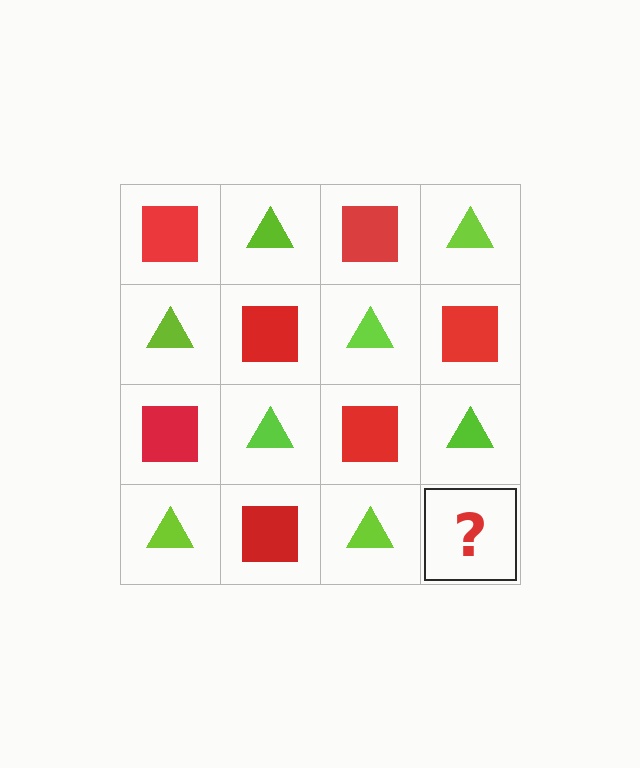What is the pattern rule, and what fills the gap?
The rule is that it alternates red square and lime triangle in a checkerboard pattern. The gap should be filled with a red square.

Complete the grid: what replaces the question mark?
The question mark should be replaced with a red square.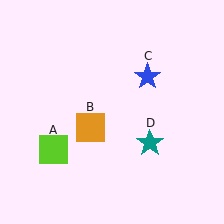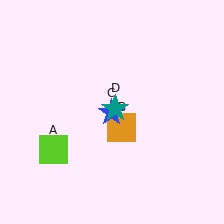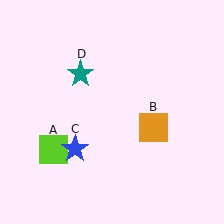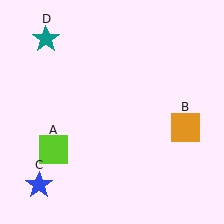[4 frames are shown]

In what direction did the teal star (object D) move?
The teal star (object D) moved up and to the left.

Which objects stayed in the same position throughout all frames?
Lime square (object A) remained stationary.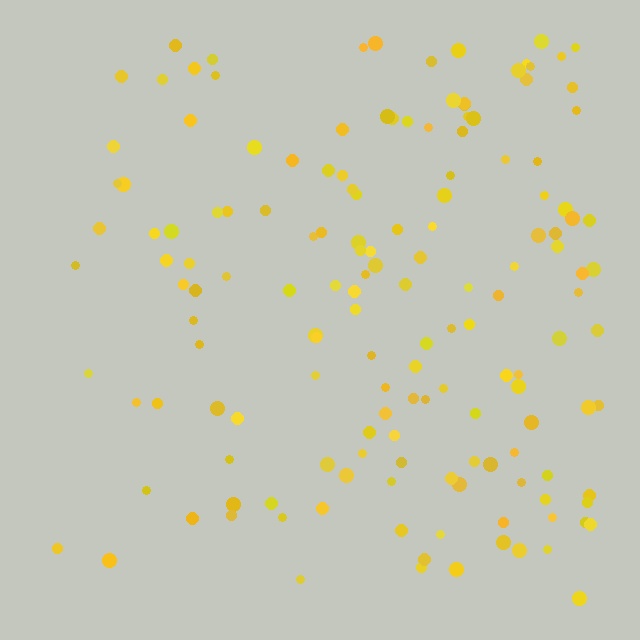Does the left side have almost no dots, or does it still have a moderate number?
Still a moderate number, just noticeably fewer than the right.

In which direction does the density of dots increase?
From left to right, with the right side densest.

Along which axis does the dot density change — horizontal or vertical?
Horizontal.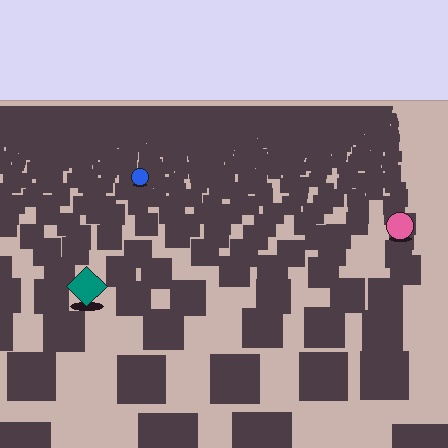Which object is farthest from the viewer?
The blue circle is farthest from the viewer. It appears smaller and the ground texture around it is denser.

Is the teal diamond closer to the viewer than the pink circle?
Yes. The teal diamond is closer — you can tell from the texture gradient: the ground texture is coarser near it.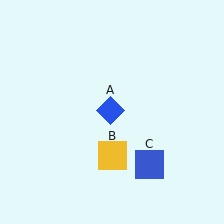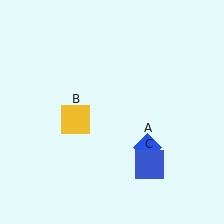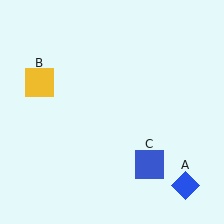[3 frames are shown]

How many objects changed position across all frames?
2 objects changed position: blue diamond (object A), yellow square (object B).